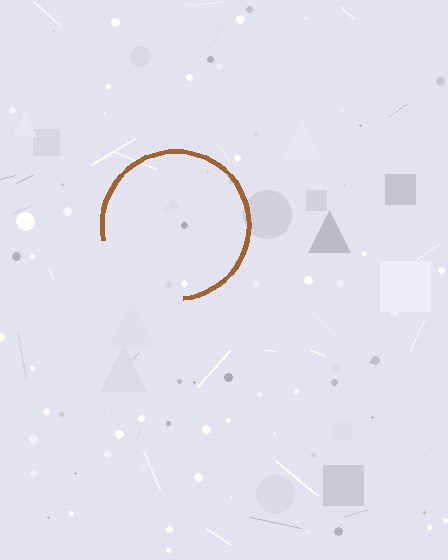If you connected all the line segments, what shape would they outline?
They would outline a circle.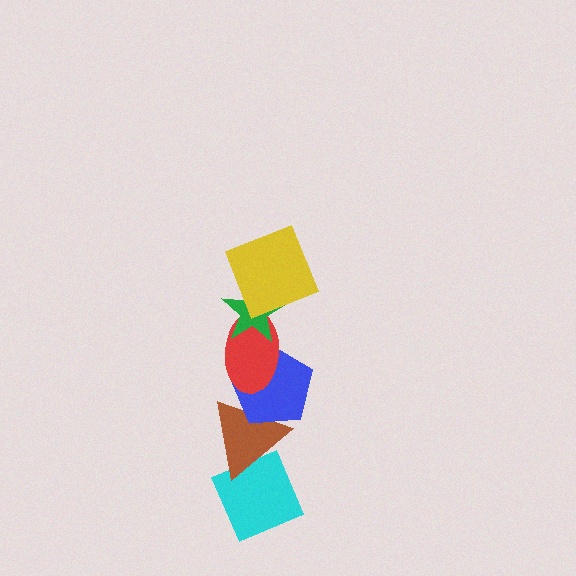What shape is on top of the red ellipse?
The green star is on top of the red ellipse.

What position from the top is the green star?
The green star is 2nd from the top.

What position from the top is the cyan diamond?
The cyan diamond is 6th from the top.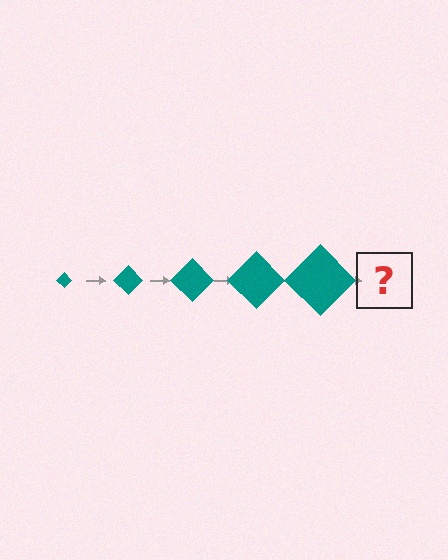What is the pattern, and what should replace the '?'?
The pattern is that the diamond gets progressively larger each step. The '?' should be a teal diamond, larger than the previous one.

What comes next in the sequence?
The next element should be a teal diamond, larger than the previous one.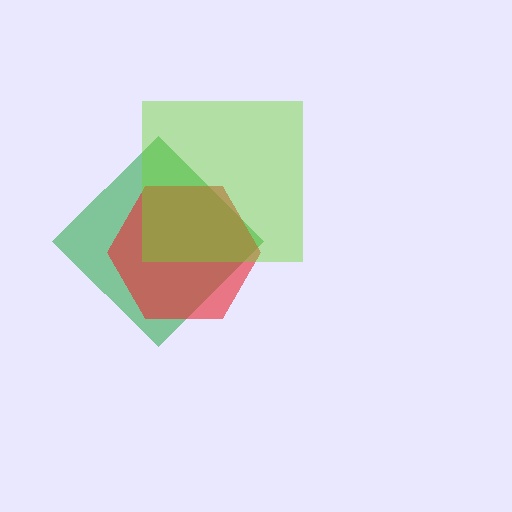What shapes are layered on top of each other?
The layered shapes are: a green diamond, a red hexagon, a lime square.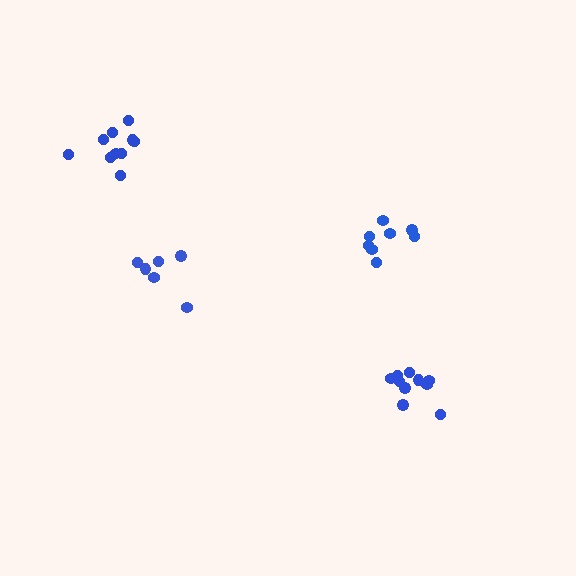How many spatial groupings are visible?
There are 4 spatial groupings.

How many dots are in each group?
Group 1: 6 dots, Group 2: 8 dots, Group 3: 10 dots, Group 4: 10 dots (34 total).